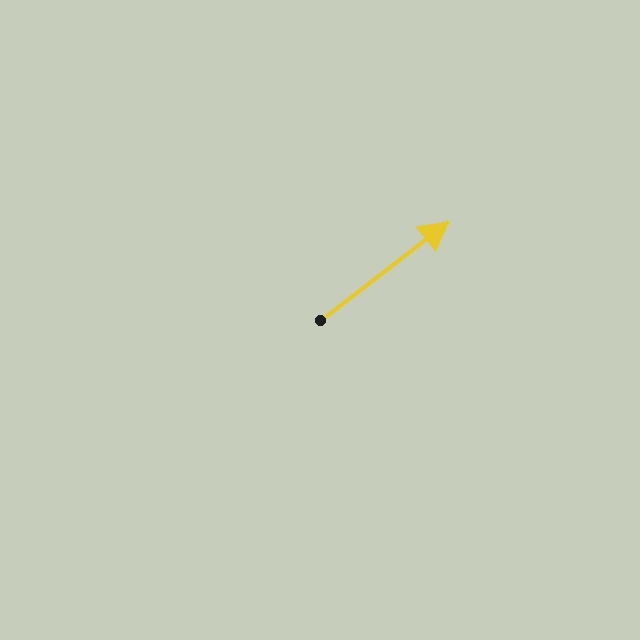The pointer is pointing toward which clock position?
Roughly 2 o'clock.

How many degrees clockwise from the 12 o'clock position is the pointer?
Approximately 52 degrees.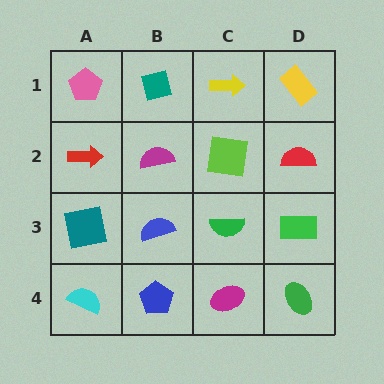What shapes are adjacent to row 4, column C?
A green semicircle (row 3, column C), a blue pentagon (row 4, column B), a green ellipse (row 4, column D).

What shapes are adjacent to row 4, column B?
A blue semicircle (row 3, column B), a cyan semicircle (row 4, column A), a magenta ellipse (row 4, column C).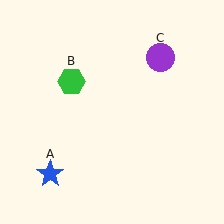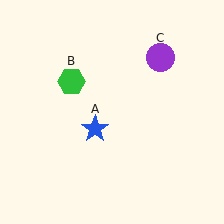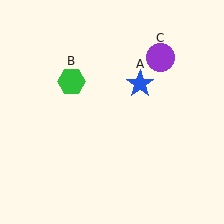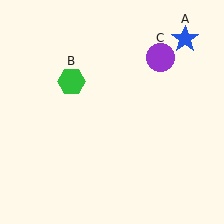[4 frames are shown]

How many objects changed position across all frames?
1 object changed position: blue star (object A).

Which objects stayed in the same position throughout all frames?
Green hexagon (object B) and purple circle (object C) remained stationary.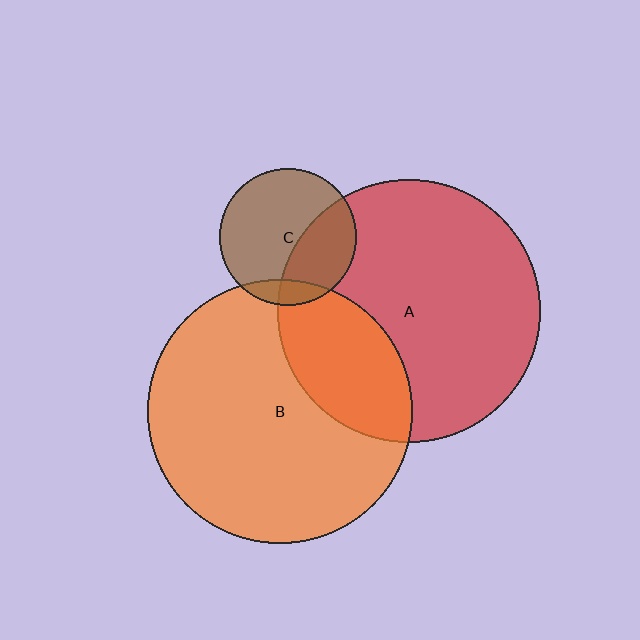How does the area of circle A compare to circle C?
Approximately 3.7 times.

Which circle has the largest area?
Circle B (orange).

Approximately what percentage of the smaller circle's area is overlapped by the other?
Approximately 10%.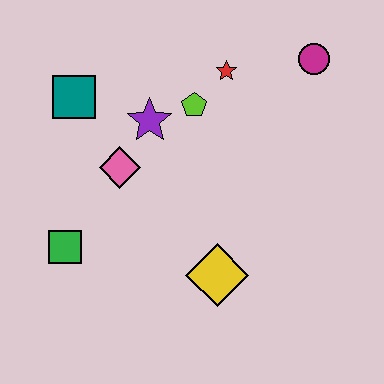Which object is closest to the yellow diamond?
The pink diamond is closest to the yellow diamond.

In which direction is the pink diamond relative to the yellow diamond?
The pink diamond is above the yellow diamond.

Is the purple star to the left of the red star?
Yes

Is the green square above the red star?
No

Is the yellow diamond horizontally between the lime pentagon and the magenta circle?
Yes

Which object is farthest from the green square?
The magenta circle is farthest from the green square.